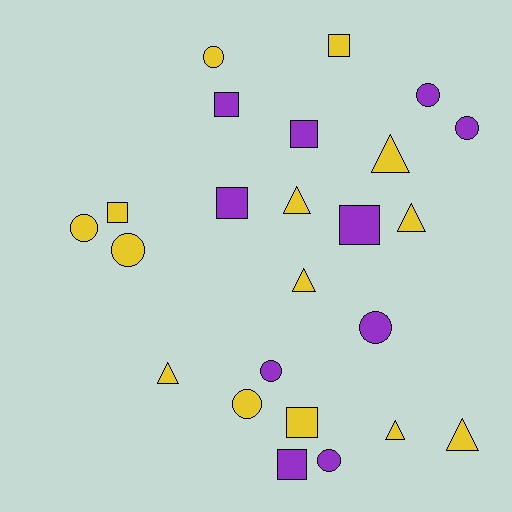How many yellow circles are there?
There are 4 yellow circles.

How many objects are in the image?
There are 24 objects.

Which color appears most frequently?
Yellow, with 14 objects.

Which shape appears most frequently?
Circle, with 9 objects.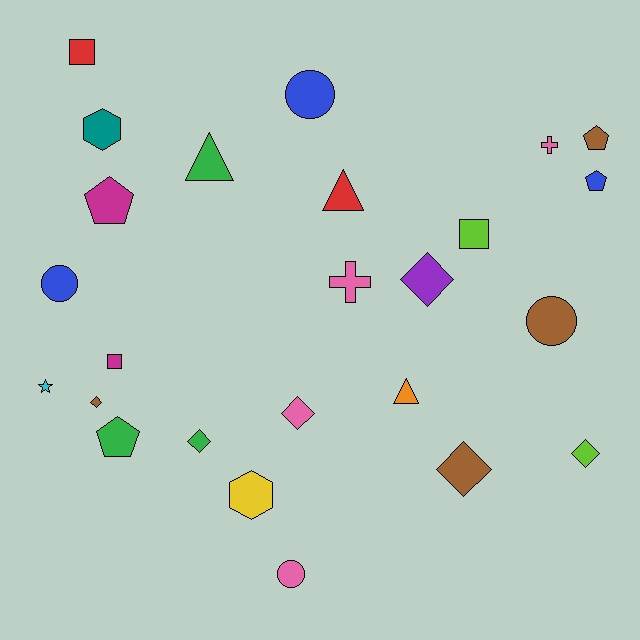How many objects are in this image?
There are 25 objects.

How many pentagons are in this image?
There are 4 pentagons.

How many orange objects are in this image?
There is 1 orange object.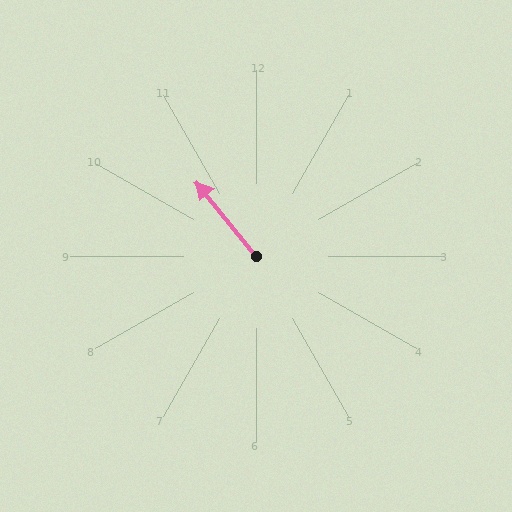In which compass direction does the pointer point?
Northwest.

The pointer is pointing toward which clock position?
Roughly 11 o'clock.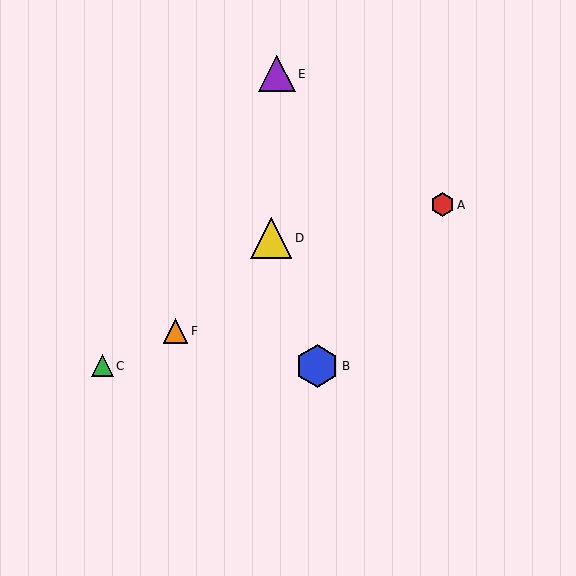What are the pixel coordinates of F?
Object F is at (176, 331).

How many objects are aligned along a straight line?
3 objects (A, C, F) are aligned along a straight line.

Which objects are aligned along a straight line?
Objects A, C, F are aligned along a straight line.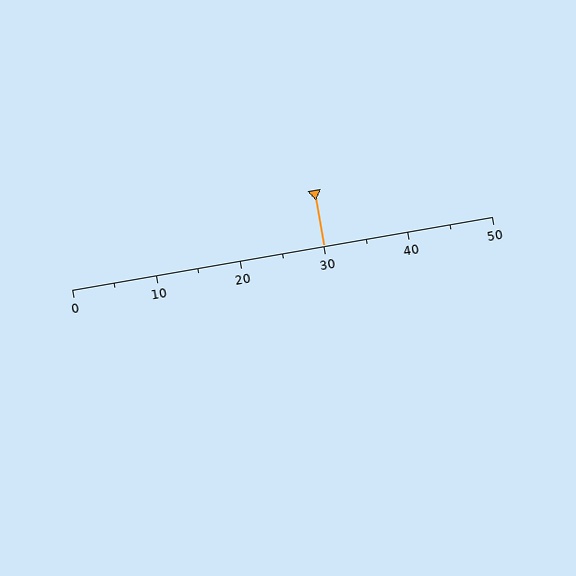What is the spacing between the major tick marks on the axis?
The major ticks are spaced 10 apart.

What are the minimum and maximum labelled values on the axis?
The axis runs from 0 to 50.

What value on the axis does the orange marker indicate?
The marker indicates approximately 30.